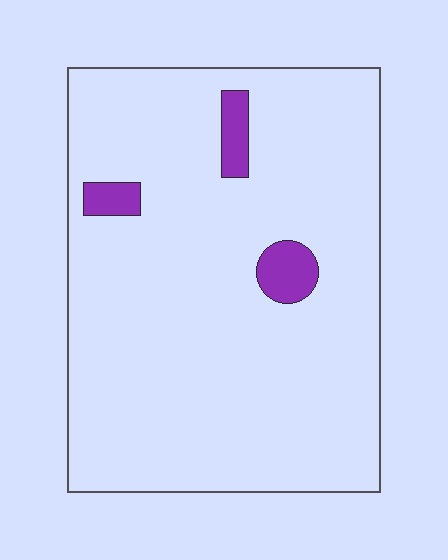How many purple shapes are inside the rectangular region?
3.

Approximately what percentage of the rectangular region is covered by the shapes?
Approximately 5%.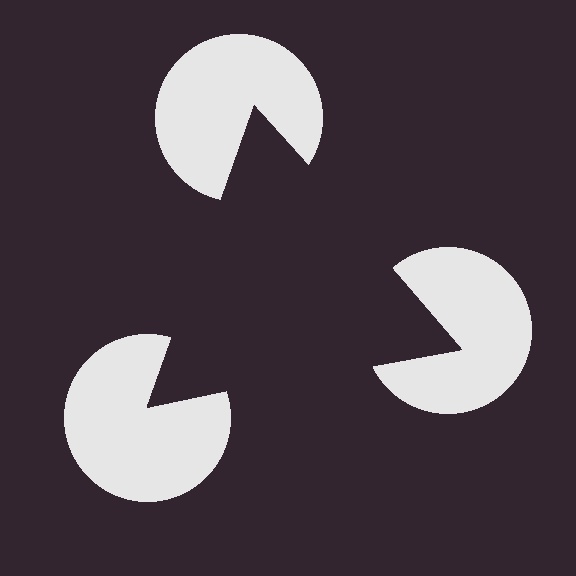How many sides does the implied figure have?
3 sides.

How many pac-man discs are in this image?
There are 3 — one at each vertex of the illusory triangle.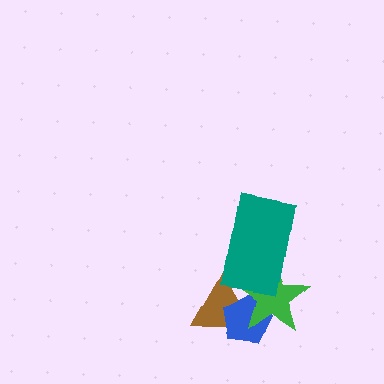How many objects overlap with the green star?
3 objects overlap with the green star.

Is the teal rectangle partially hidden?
No, no other shape covers it.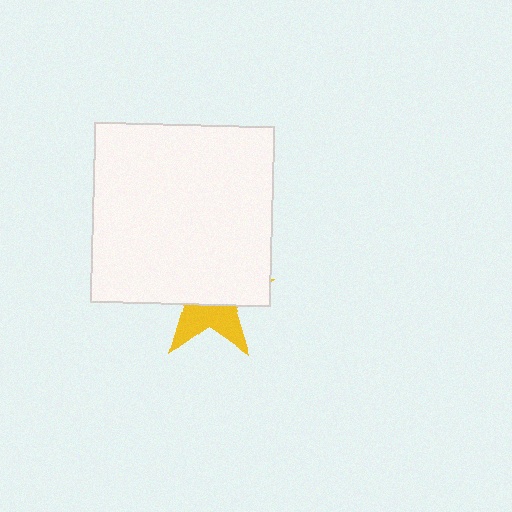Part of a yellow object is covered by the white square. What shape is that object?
It is a star.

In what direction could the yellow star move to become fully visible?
The yellow star could move down. That would shift it out from behind the white square entirely.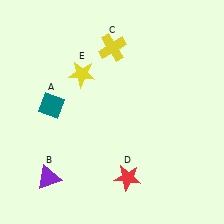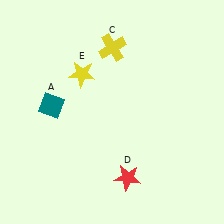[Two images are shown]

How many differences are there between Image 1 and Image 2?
There is 1 difference between the two images.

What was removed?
The purple triangle (B) was removed in Image 2.